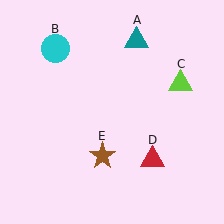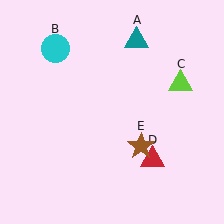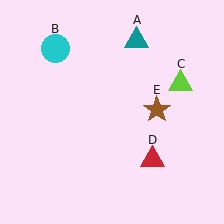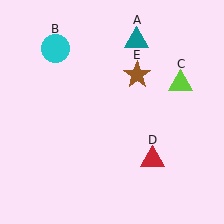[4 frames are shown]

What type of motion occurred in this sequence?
The brown star (object E) rotated counterclockwise around the center of the scene.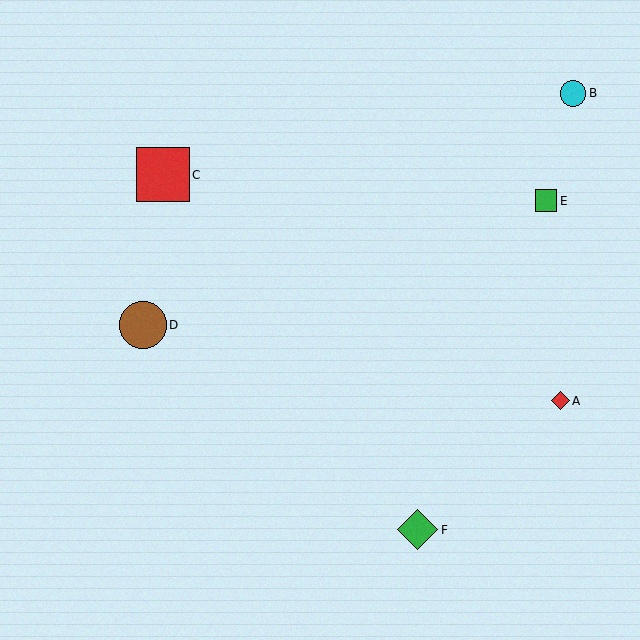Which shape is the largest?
The red square (labeled C) is the largest.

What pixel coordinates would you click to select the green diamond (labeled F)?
Click at (417, 530) to select the green diamond F.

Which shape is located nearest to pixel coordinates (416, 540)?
The green diamond (labeled F) at (417, 530) is nearest to that location.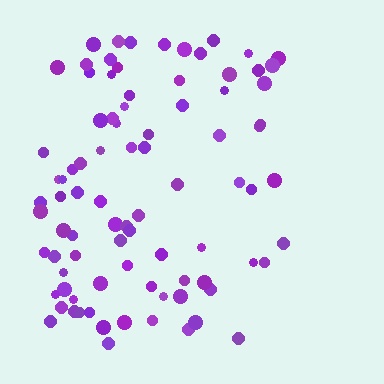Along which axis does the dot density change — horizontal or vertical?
Horizontal.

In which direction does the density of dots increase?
From right to left, with the left side densest.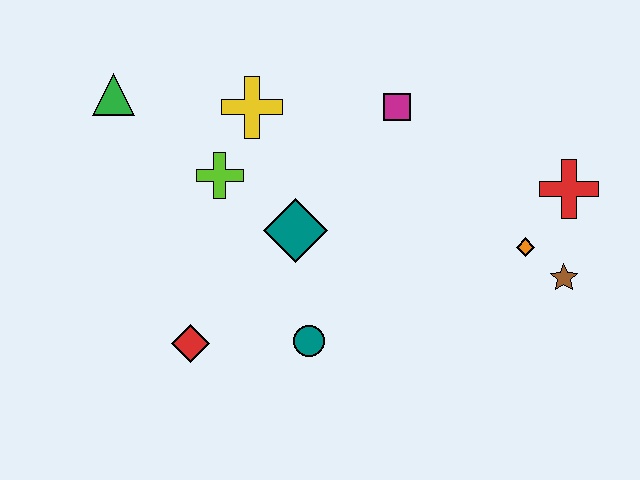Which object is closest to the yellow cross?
The lime cross is closest to the yellow cross.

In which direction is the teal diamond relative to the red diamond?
The teal diamond is above the red diamond.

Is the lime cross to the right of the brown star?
No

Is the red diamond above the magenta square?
No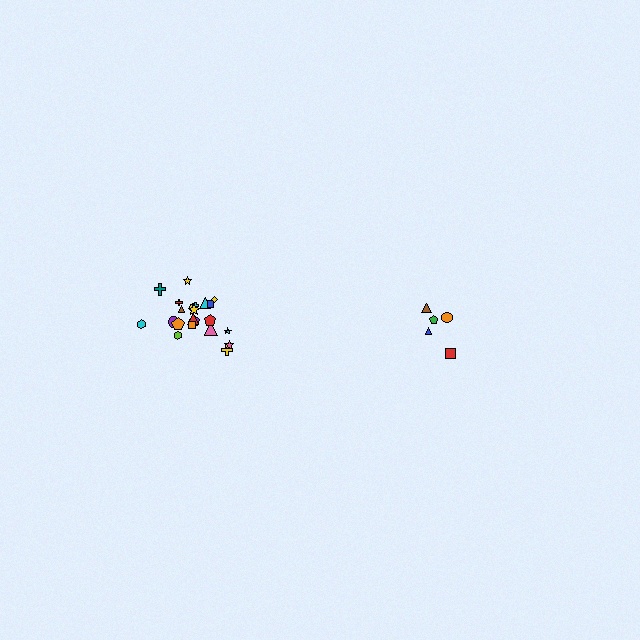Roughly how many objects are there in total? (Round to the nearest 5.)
Roughly 25 objects in total.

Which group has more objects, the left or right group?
The left group.